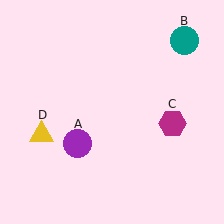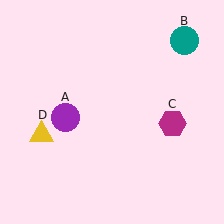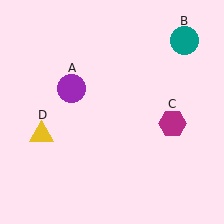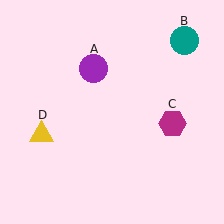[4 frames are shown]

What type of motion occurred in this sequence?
The purple circle (object A) rotated clockwise around the center of the scene.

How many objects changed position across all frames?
1 object changed position: purple circle (object A).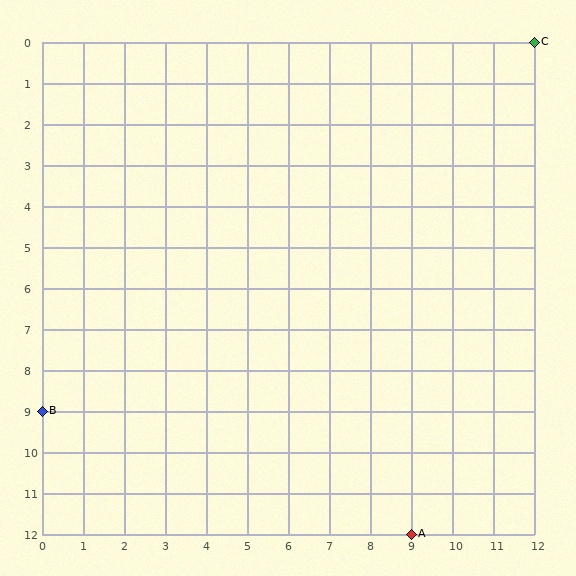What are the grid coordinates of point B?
Point B is at grid coordinates (0, 9).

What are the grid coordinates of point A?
Point A is at grid coordinates (9, 12).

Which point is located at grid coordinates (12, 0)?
Point C is at (12, 0).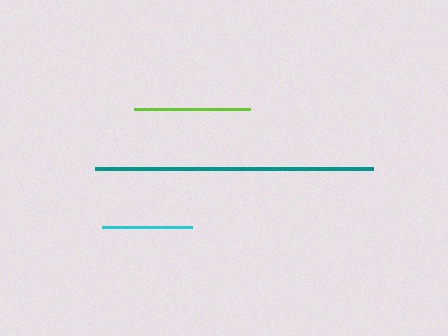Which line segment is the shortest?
The cyan line is the shortest at approximately 89 pixels.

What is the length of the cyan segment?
The cyan segment is approximately 89 pixels long.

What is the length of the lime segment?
The lime segment is approximately 116 pixels long.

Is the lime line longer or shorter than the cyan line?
The lime line is longer than the cyan line.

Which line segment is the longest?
The teal line is the longest at approximately 277 pixels.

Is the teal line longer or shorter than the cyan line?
The teal line is longer than the cyan line.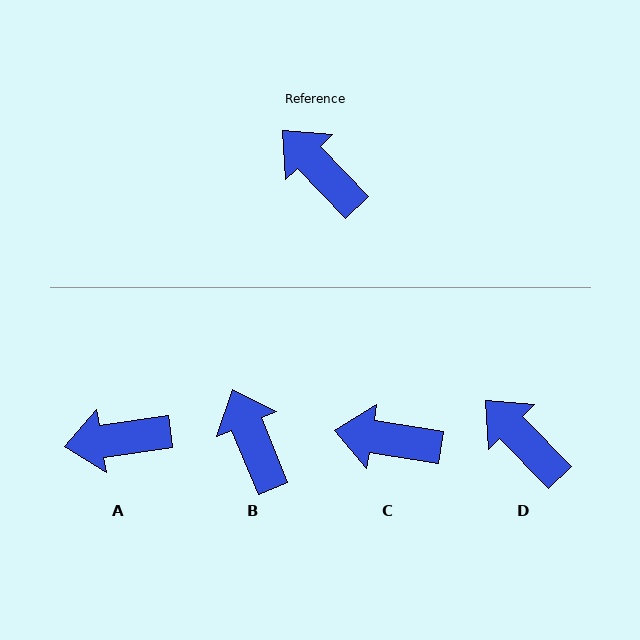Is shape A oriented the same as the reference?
No, it is off by about 54 degrees.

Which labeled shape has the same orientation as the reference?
D.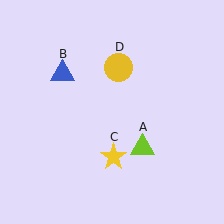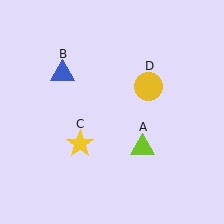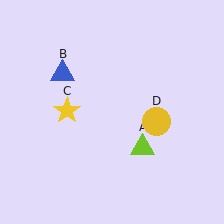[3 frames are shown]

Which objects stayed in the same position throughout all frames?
Lime triangle (object A) and blue triangle (object B) remained stationary.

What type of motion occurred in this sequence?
The yellow star (object C), yellow circle (object D) rotated clockwise around the center of the scene.